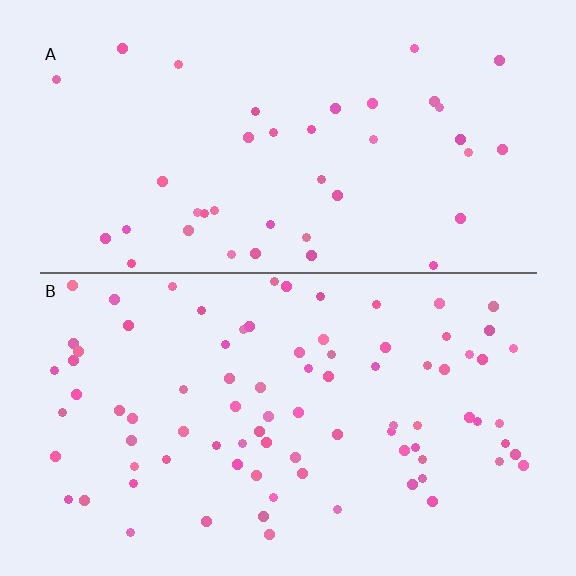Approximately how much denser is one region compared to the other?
Approximately 2.1× — region B over region A.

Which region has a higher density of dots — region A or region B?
B (the bottom).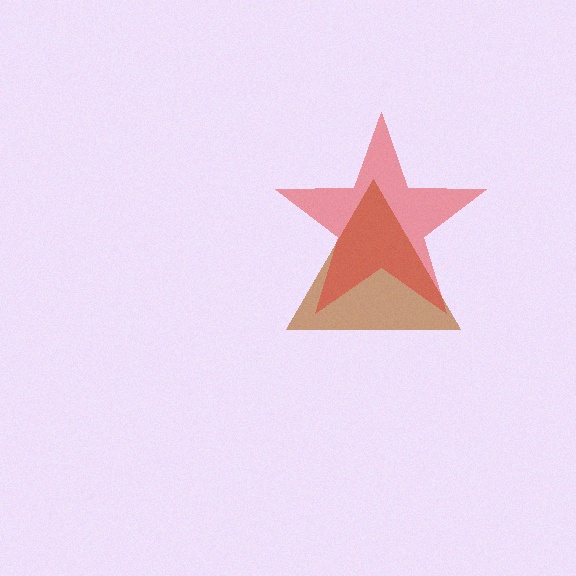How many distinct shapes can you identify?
There are 2 distinct shapes: a brown triangle, a red star.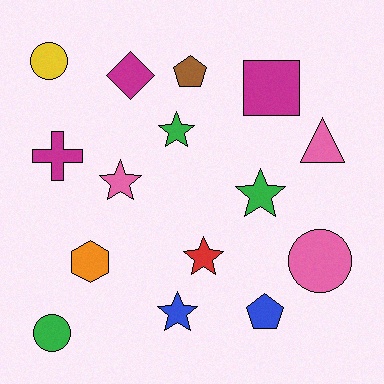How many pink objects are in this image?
There are 3 pink objects.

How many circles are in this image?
There are 3 circles.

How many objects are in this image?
There are 15 objects.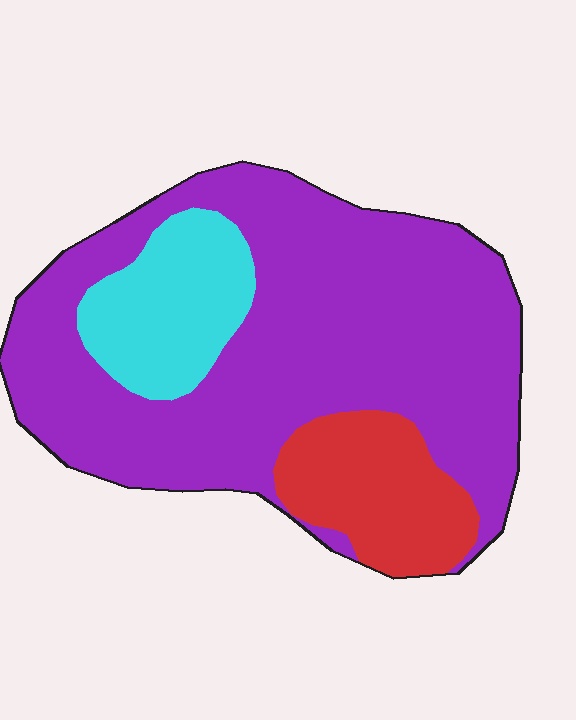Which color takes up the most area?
Purple, at roughly 70%.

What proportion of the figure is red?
Red covers roughly 15% of the figure.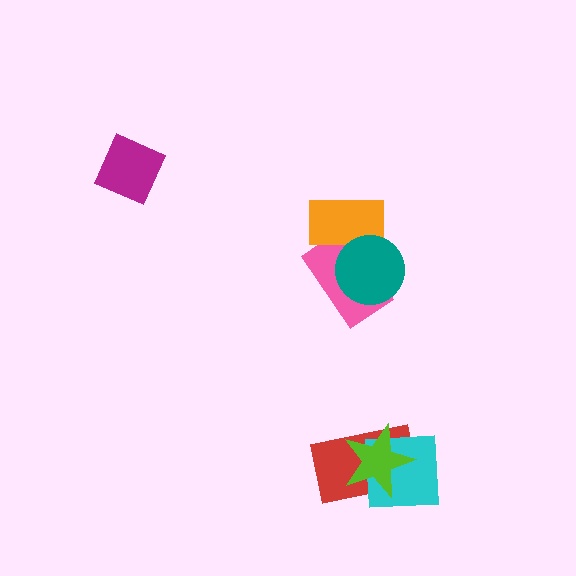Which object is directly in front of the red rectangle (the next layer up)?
The cyan square is directly in front of the red rectangle.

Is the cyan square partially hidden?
Yes, it is partially covered by another shape.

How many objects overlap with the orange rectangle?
2 objects overlap with the orange rectangle.